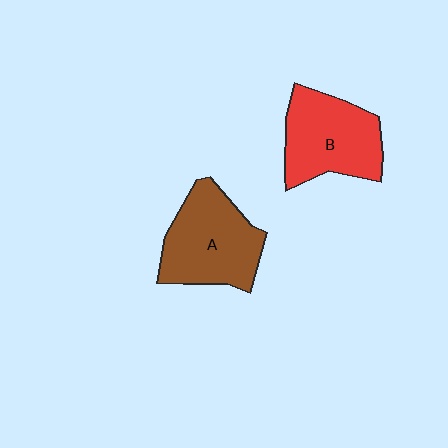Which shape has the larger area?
Shape A (brown).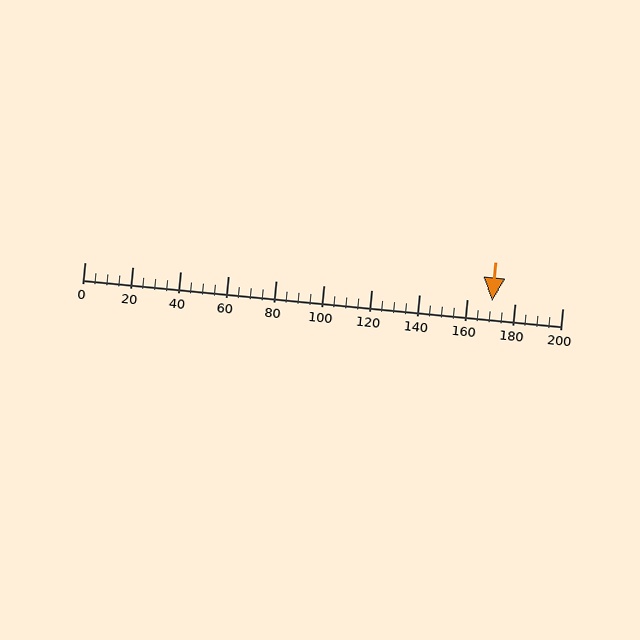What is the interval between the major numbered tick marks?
The major tick marks are spaced 20 units apart.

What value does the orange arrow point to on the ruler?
The orange arrow points to approximately 171.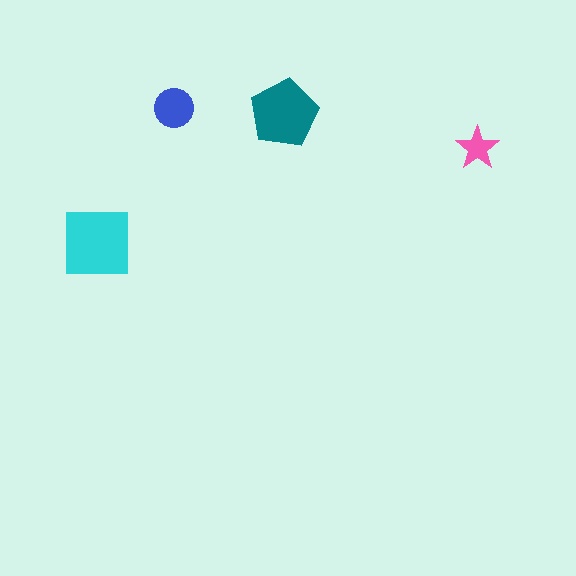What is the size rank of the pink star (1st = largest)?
4th.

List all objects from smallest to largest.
The pink star, the blue circle, the teal pentagon, the cyan square.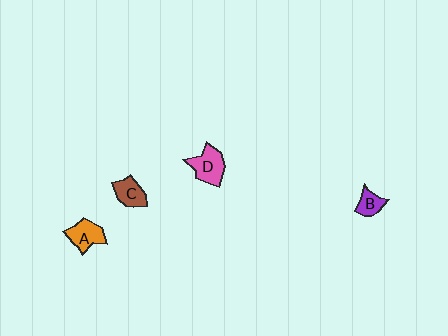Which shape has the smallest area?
Shape B (purple).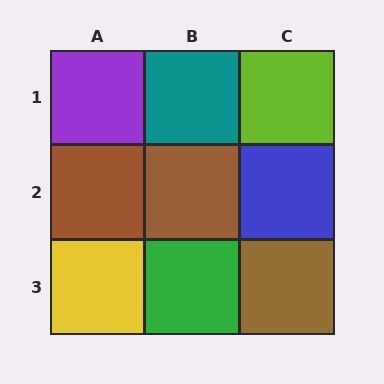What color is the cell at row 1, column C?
Lime.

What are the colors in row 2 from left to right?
Brown, brown, blue.